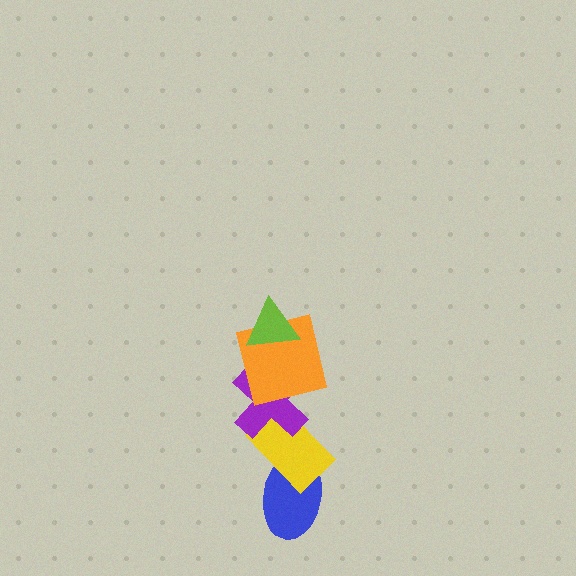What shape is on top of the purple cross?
The orange square is on top of the purple cross.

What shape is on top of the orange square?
The lime triangle is on top of the orange square.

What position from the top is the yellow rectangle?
The yellow rectangle is 4th from the top.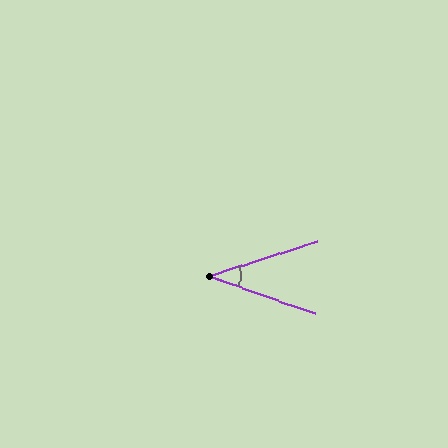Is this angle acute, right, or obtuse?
It is acute.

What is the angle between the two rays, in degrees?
Approximately 37 degrees.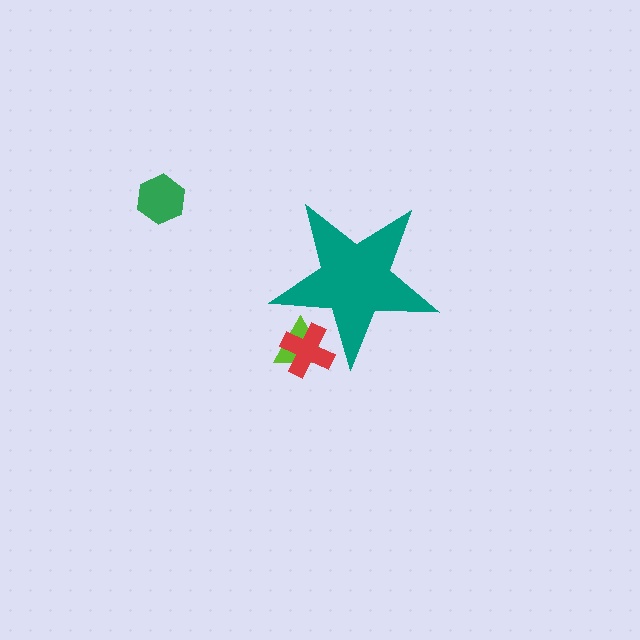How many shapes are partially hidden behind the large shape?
2 shapes are partially hidden.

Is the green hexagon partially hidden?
No, the green hexagon is fully visible.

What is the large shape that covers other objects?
A teal star.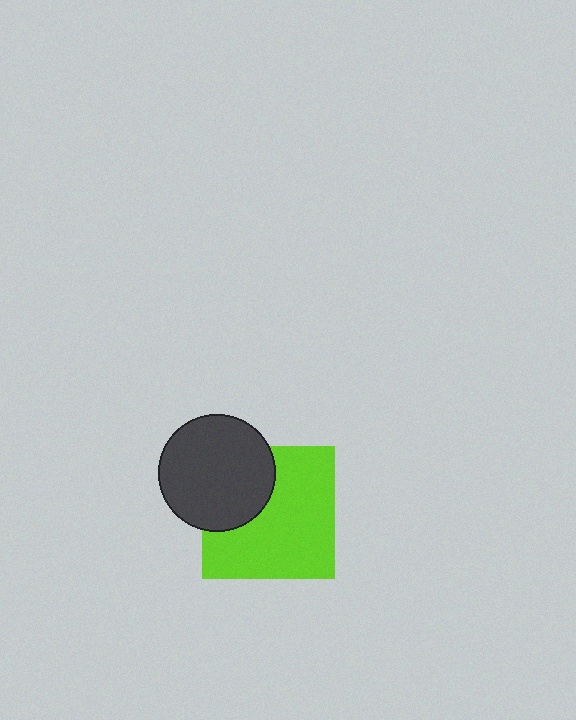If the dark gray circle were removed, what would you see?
You would see the complete lime square.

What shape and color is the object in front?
The object in front is a dark gray circle.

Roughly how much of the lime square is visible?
Most of it is visible (roughly 69%).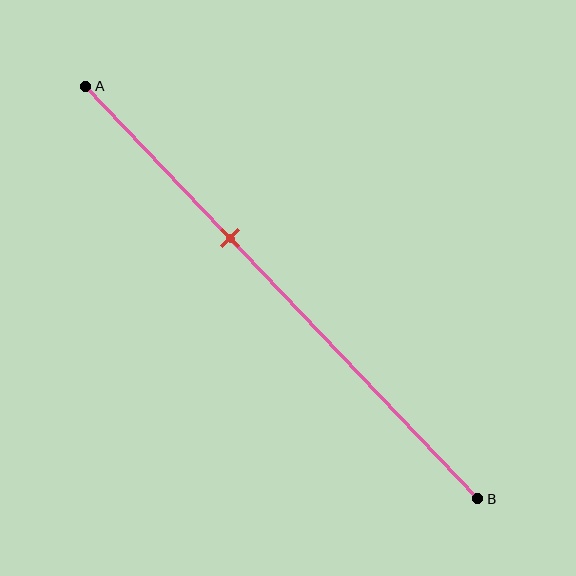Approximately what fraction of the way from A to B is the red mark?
The red mark is approximately 35% of the way from A to B.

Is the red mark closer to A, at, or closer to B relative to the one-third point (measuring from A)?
The red mark is closer to point B than the one-third point of segment AB.